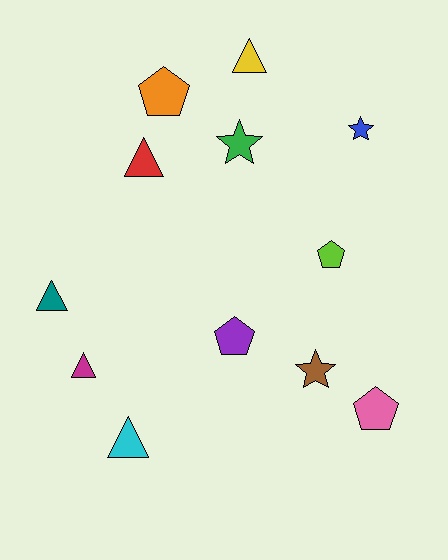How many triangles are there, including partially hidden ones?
There are 5 triangles.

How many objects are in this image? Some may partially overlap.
There are 12 objects.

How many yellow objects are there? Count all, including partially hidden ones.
There is 1 yellow object.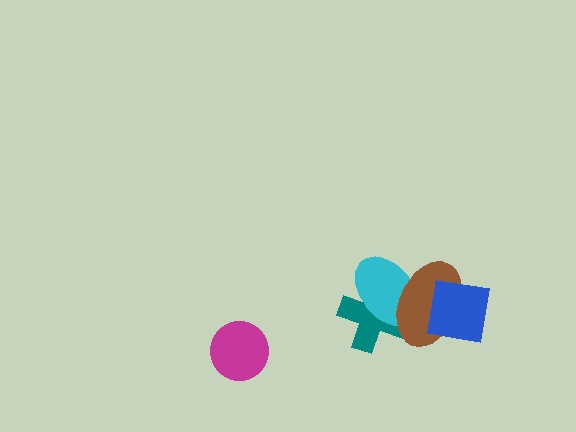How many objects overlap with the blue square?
1 object overlaps with the blue square.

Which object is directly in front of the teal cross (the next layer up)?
The cyan ellipse is directly in front of the teal cross.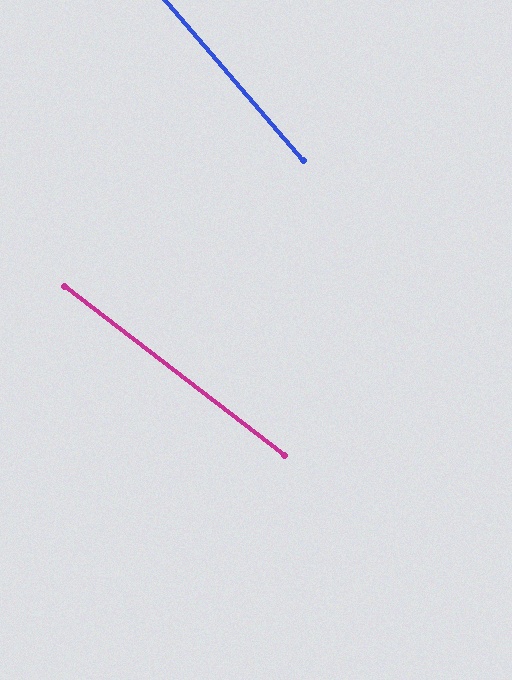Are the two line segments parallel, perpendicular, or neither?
Neither parallel nor perpendicular — they differ by about 12°.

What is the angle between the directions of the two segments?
Approximately 12 degrees.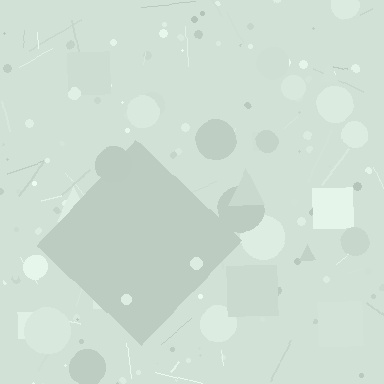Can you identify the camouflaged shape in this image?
The camouflaged shape is a diamond.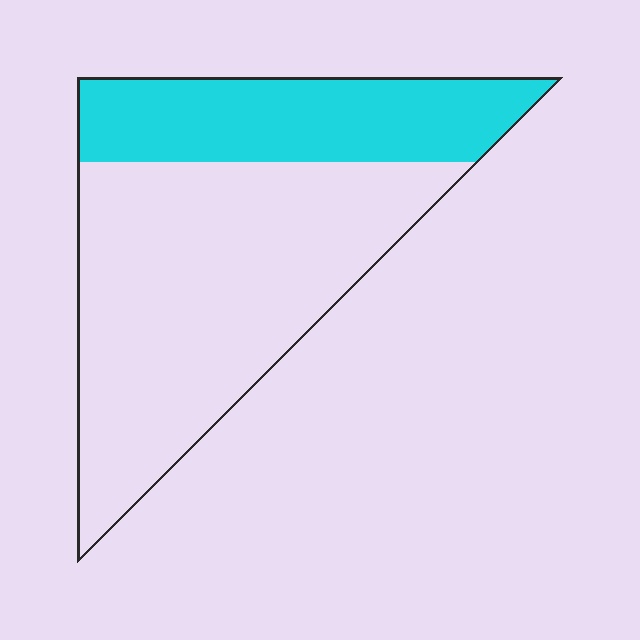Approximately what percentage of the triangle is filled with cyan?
Approximately 30%.